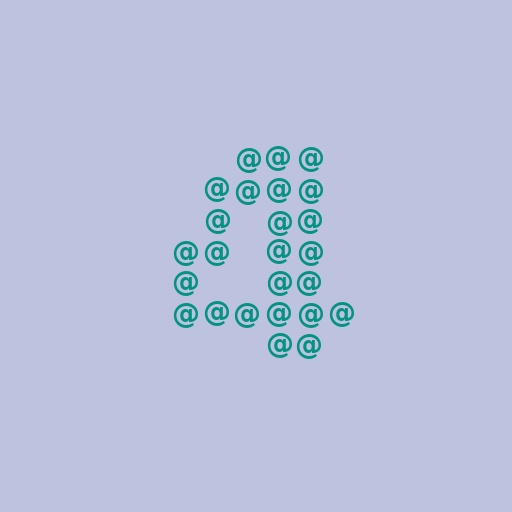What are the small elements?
The small elements are at signs.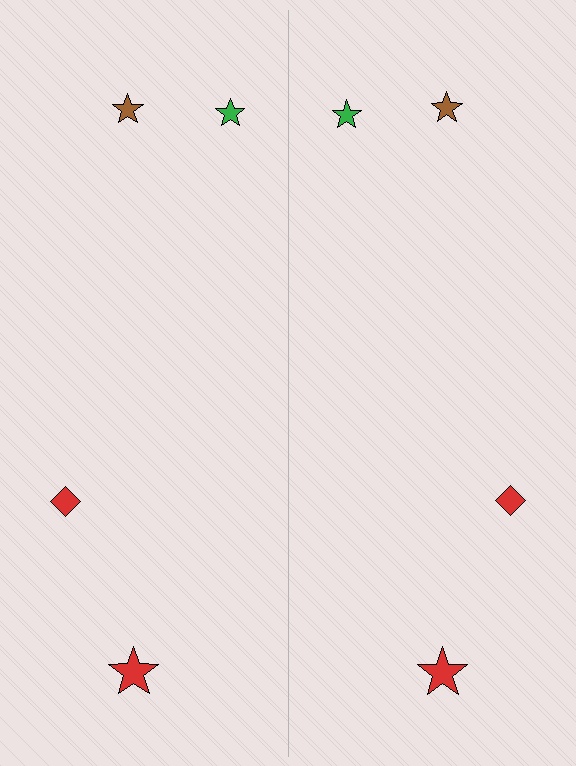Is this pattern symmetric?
Yes, this pattern has bilateral (reflection) symmetry.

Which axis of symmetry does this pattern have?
The pattern has a vertical axis of symmetry running through the center of the image.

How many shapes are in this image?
There are 8 shapes in this image.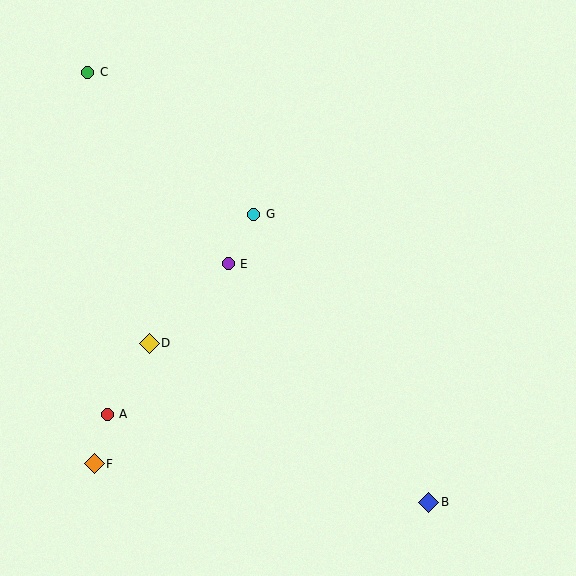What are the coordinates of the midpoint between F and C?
The midpoint between F and C is at (91, 268).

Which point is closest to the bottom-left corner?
Point F is closest to the bottom-left corner.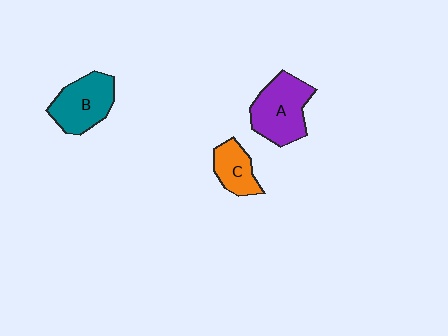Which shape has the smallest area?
Shape C (orange).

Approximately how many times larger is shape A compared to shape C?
Approximately 1.8 times.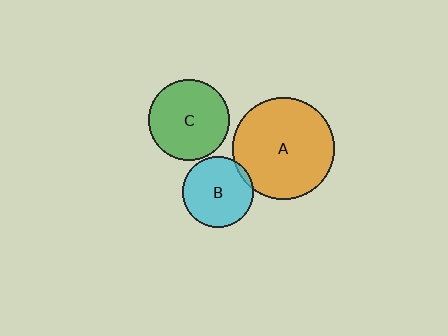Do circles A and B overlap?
Yes.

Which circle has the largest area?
Circle A (orange).